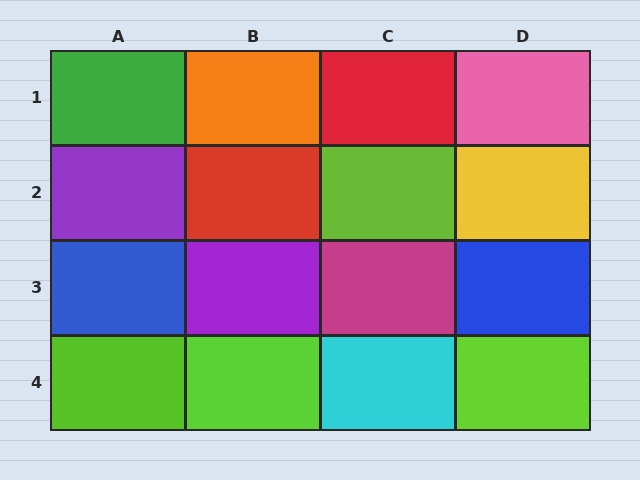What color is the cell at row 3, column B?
Purple.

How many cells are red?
2 cells are red.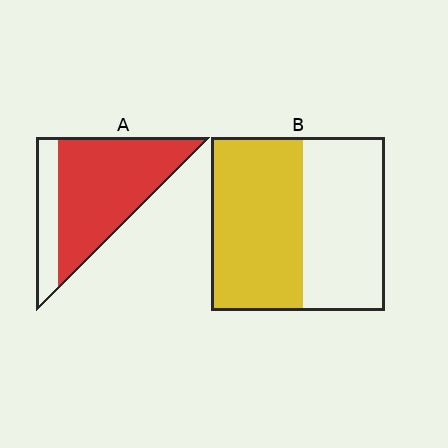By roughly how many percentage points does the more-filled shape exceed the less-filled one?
By roughly 25 percentage points (A over B).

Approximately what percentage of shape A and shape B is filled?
A is approximately 75% and B is approximately 55%.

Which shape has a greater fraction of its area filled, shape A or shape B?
Shape A.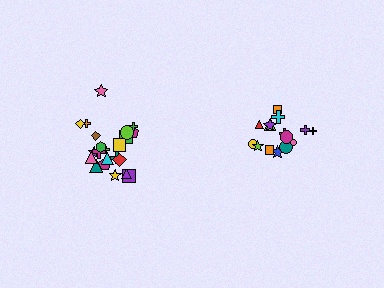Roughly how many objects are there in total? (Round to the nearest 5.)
Roughly 35 objects in total.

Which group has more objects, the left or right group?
The left group.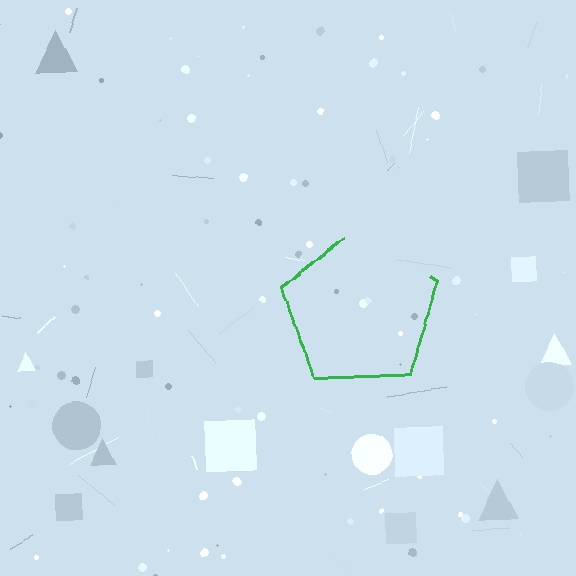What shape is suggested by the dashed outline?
The dashed outline suggests a pentagon.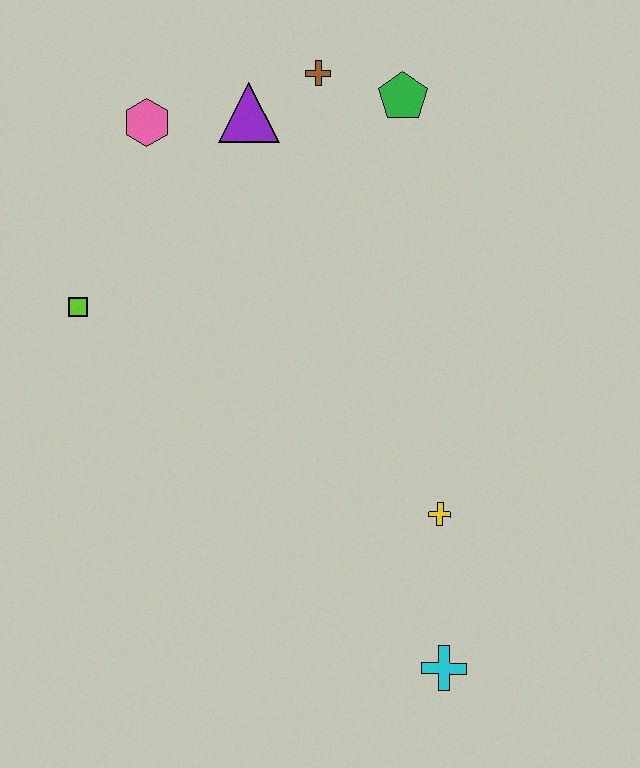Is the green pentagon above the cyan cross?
Yes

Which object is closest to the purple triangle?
The brown cross is closest to the purple triangle.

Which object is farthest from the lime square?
The cyan cross is farthest from the lime square.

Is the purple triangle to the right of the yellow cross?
No